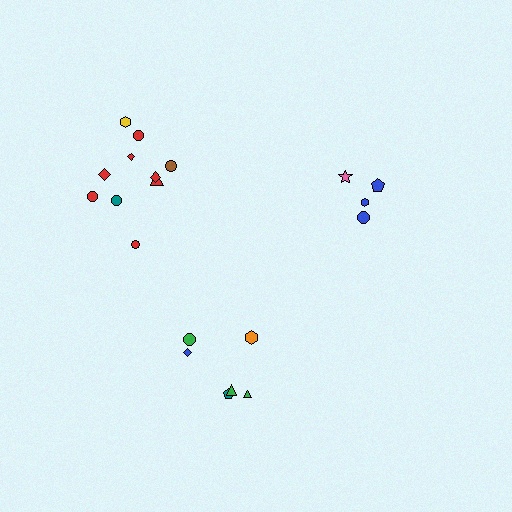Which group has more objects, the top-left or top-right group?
The top-left group.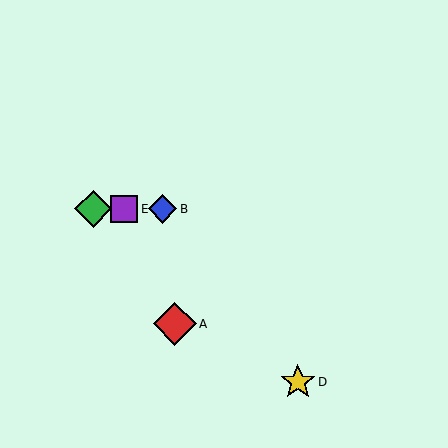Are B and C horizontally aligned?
Yes, both are at y≈209.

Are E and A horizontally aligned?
No, E is at y≈209 and A is at y≈324.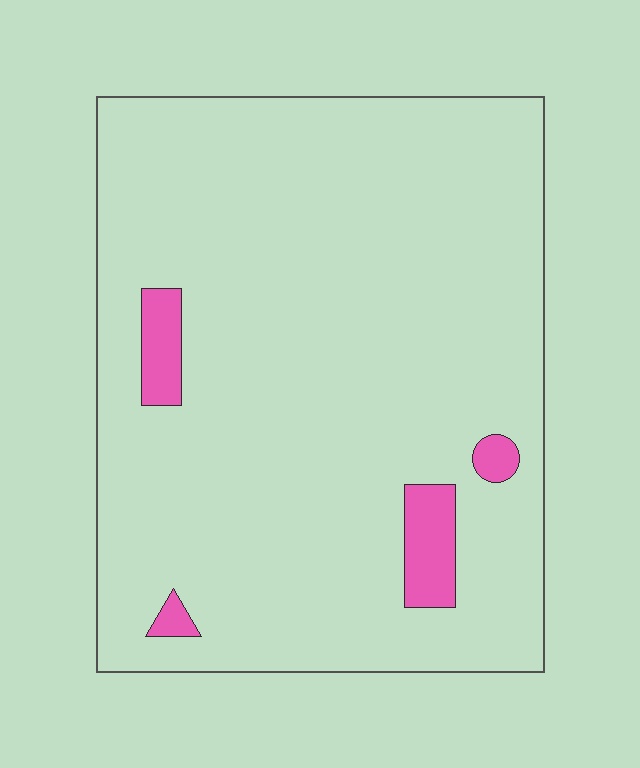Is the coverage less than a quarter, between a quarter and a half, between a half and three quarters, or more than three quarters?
Less than a quarter.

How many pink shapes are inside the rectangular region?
4.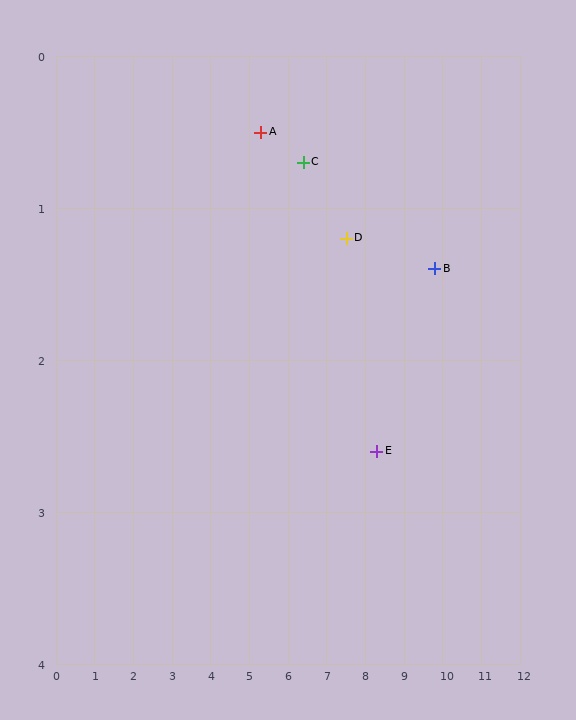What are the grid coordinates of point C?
Point C is at approximately (6.4, 0.7).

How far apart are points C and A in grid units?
Points C and A are about 1.1 grid units apart.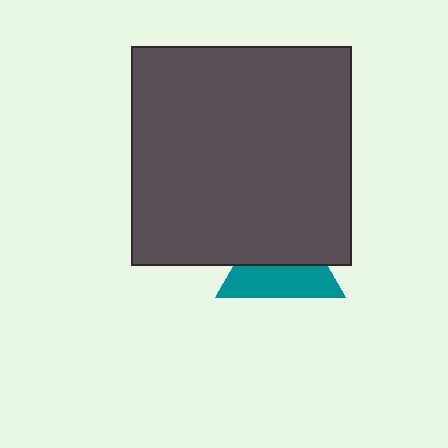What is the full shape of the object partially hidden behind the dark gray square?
The partially hidden object is a teal triangle.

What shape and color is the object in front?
The object in front is a dark gray square.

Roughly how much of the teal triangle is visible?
About half of it is visible (roughly 48%).